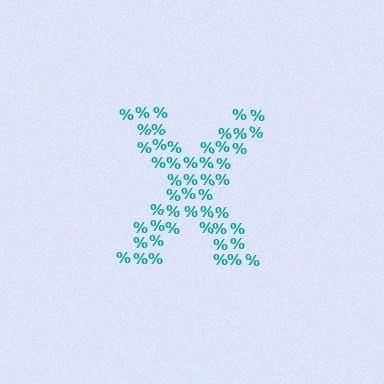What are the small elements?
The small elements are percent signs.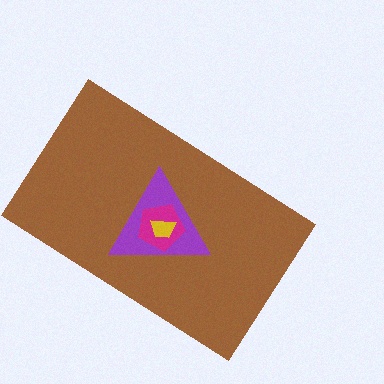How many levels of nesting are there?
4.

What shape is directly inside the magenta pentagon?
The yellow trapezoid.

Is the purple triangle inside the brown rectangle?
Yes.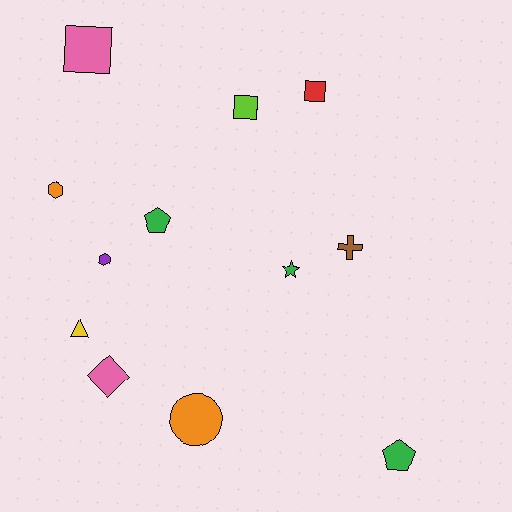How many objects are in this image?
There are 12 objects.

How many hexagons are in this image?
There are 2 hexagons.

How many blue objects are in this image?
There are no blue objects.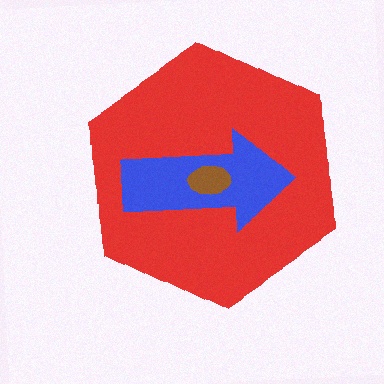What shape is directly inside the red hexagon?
The blue arrow.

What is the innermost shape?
The brown ellipse.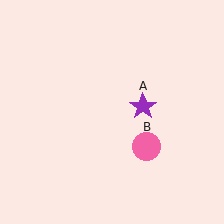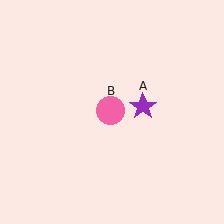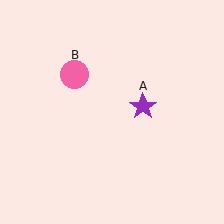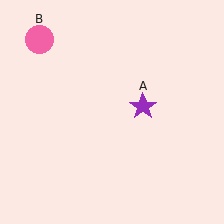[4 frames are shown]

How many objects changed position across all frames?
1 object changed position: pink circle (object B).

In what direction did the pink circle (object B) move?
The pink circle (object B) moved up and to the left.